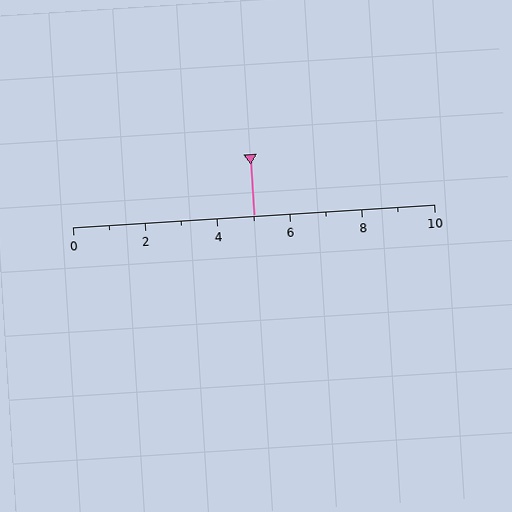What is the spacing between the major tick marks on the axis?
The major ticks are spaced 2 apart.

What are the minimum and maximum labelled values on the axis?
The axis runs from 0 to 10.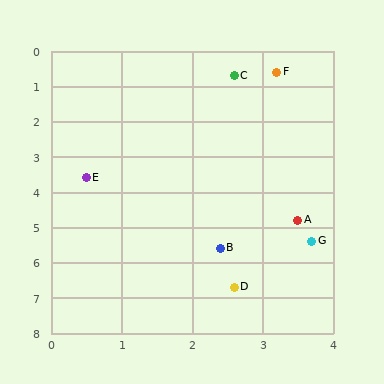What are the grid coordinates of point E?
Point E is at approximately (0.5, 3.6).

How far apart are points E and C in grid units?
Points E and C are about 3.6 grid units apart.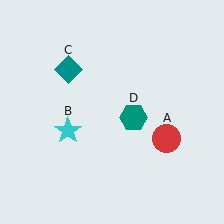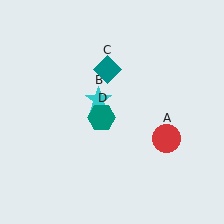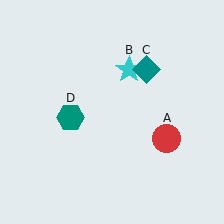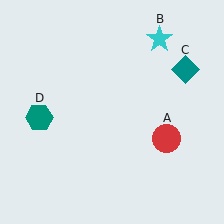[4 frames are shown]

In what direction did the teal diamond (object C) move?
The teal diamond (object C) moved right.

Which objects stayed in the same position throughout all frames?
Red circle (object A) remained stationary.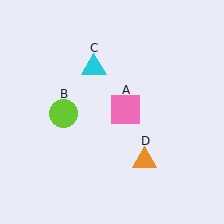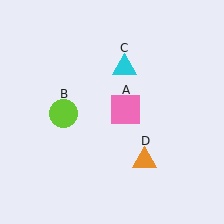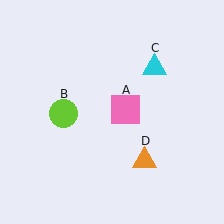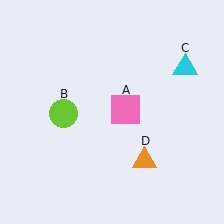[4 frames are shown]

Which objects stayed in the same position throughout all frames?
Pink square (object A) and lime circle (object B) and orange triangle (object D) remained stationary.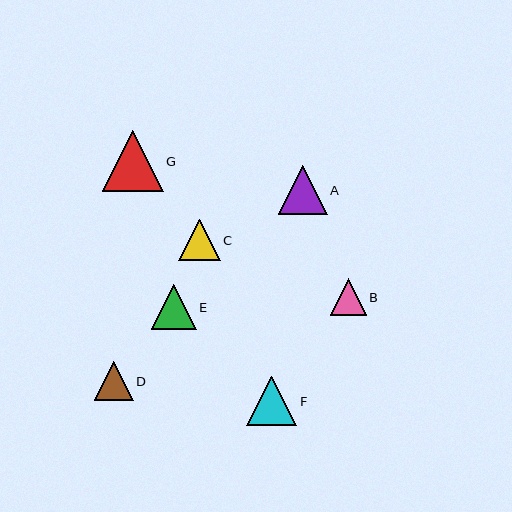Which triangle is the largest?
Triangle G is the largest with a size of approximately 61 pixels.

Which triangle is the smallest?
Triangle B is the smallest with a size of approximately 36 pixels.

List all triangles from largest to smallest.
From largest to smallest: G, F, A, E, C, D, B.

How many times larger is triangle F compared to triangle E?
Triangle F is approximately 1.1 times the size of triangle E.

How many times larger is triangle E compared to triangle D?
Triangle E is approximately 1.1 times the size of triangle D.